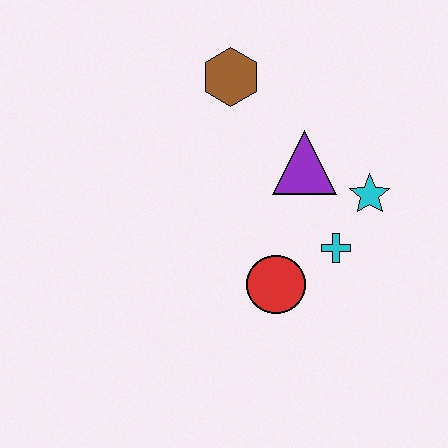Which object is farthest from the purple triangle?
The red circle is farthest from the purple triangle.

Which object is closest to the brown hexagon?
The purple triangle is closest to the brown hexagon.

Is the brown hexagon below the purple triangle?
No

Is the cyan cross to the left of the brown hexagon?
No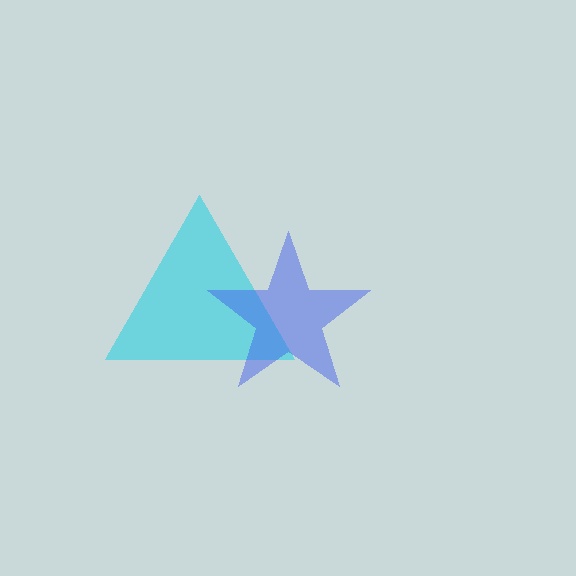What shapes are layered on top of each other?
The layered shapes are: a cyan triangle, a blue star.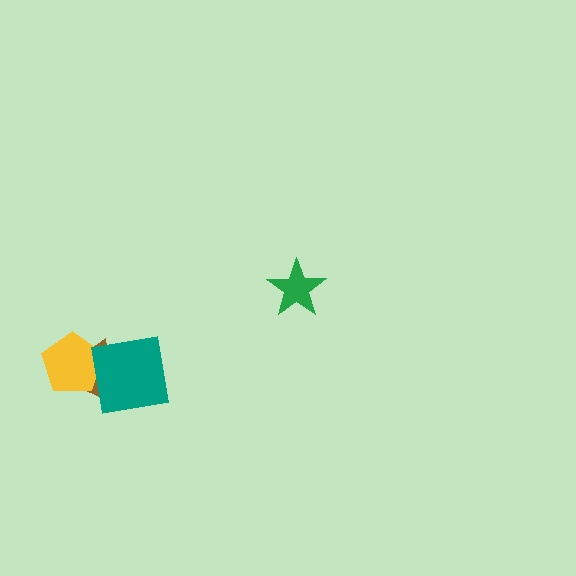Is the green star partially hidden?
No, no other shape covers it.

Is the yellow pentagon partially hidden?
Yes, it is partially covered by another shape.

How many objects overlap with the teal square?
2 objects overlap with the teal square.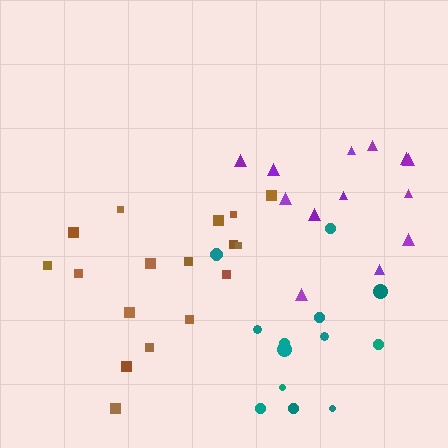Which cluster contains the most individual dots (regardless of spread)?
Brown (17).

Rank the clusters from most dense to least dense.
brown, teal, purple.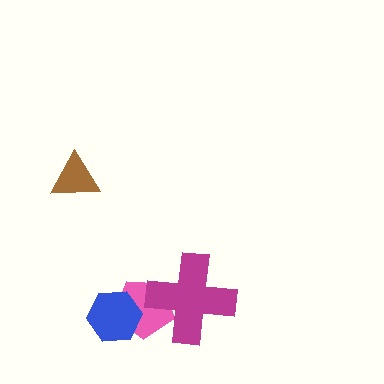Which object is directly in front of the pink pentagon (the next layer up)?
The magenta cross is directly in front of the pink pentagon.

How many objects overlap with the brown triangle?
0 objects overlap with the brown triangle.